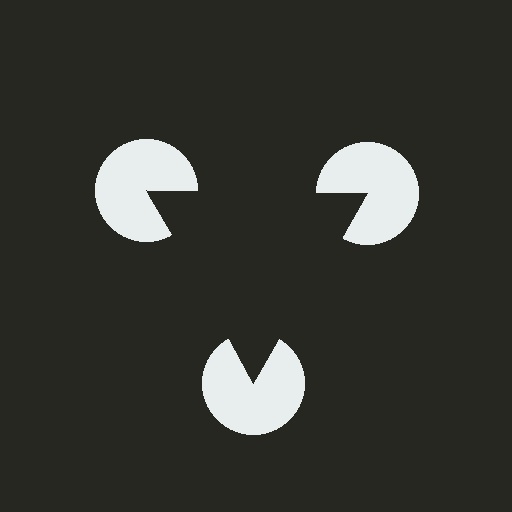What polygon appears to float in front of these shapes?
An illusory triangle — its edges are inferred from the aligned wedge cuts in the pac-man discs, not physically drawn.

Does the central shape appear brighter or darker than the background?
It typically appears slightly darker than the background, even though no actual brightness change is drawn.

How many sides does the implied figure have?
3 sides.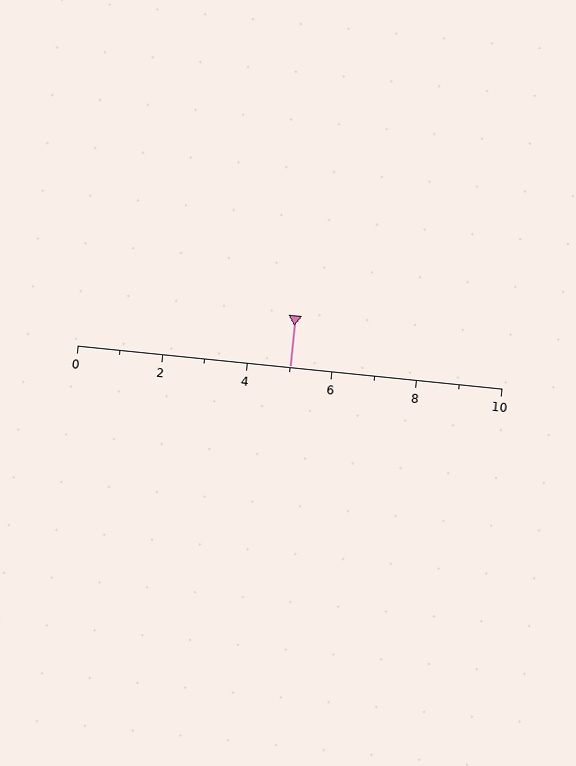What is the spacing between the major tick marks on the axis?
The major ticks are spaced 2 apart.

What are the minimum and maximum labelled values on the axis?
The axis runs from 0 to 10.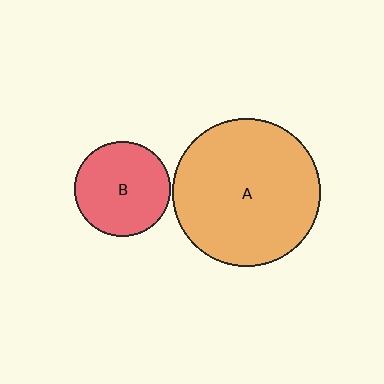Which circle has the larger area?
Circle A (orange).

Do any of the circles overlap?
No, none of the circles overlap.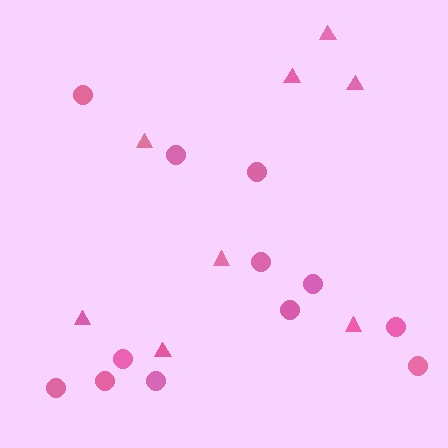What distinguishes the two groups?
There are 2 groups: one group of circles (12) and one group of triangles (8).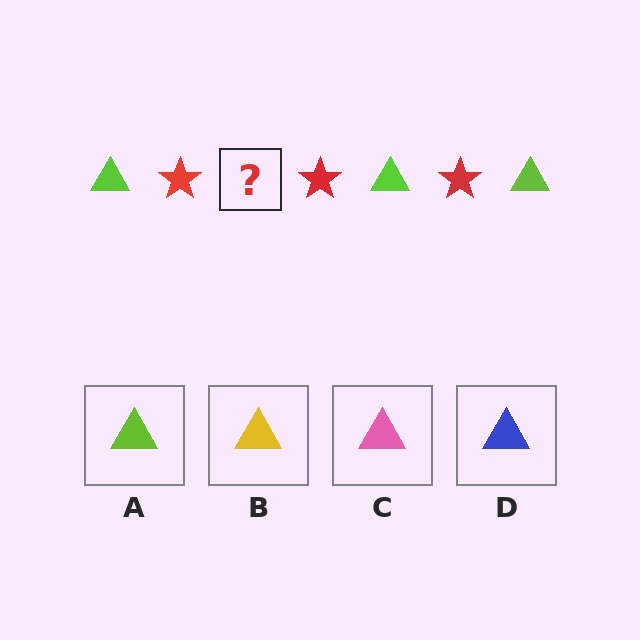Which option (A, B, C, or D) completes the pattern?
A.